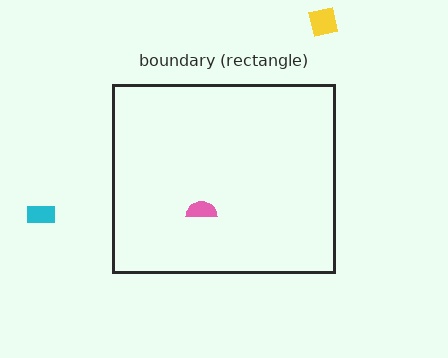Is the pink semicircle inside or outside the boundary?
Inside.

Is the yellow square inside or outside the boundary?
Outside.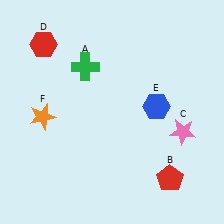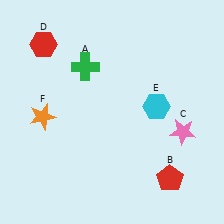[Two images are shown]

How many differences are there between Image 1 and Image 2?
There is 1 difference between the two images.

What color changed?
The hexagon (E) changed from blue in Image 1 to cyan in Image 2.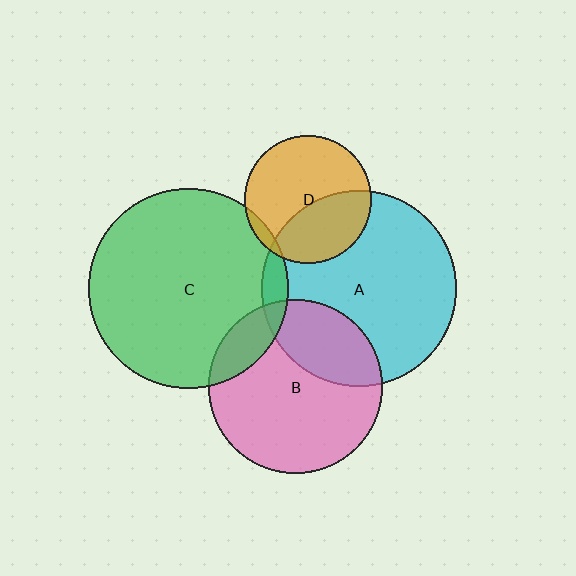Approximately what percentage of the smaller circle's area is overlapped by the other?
Approximately 30%.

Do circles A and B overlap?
Yes.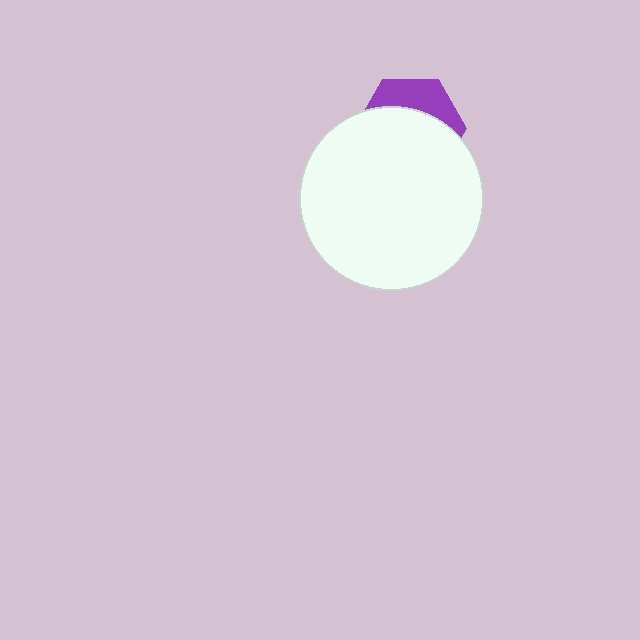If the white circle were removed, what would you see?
You would see the complete purple hexagon.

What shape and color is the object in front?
The object in front is a white circle.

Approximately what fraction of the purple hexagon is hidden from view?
Roughly 68% of the purple hexagon is hidden behind the white circle.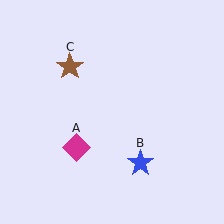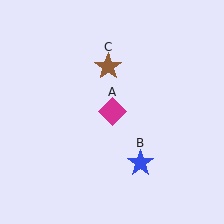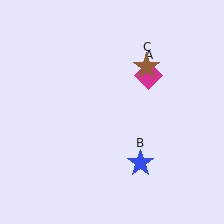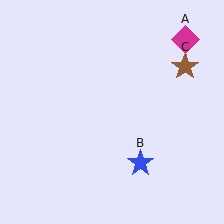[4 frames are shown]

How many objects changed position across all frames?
2 objects changed position: magenta diamond (object A), brown star (object C).